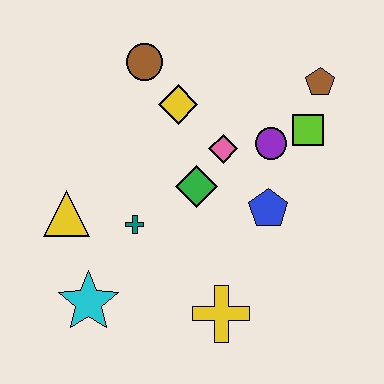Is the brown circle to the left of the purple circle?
Yes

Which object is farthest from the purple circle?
The cyan star is farthest from the purple circle.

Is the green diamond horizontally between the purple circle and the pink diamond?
No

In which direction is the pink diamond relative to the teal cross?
The pink diamond is to the right of the teal cross.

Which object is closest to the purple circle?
The lime square is closest to the purple circle.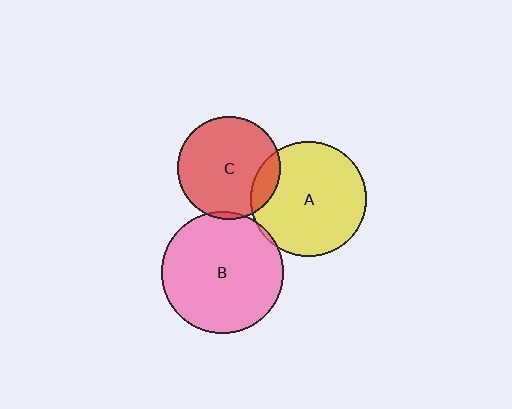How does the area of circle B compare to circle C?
Approximately 1.4 times.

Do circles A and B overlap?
Yes.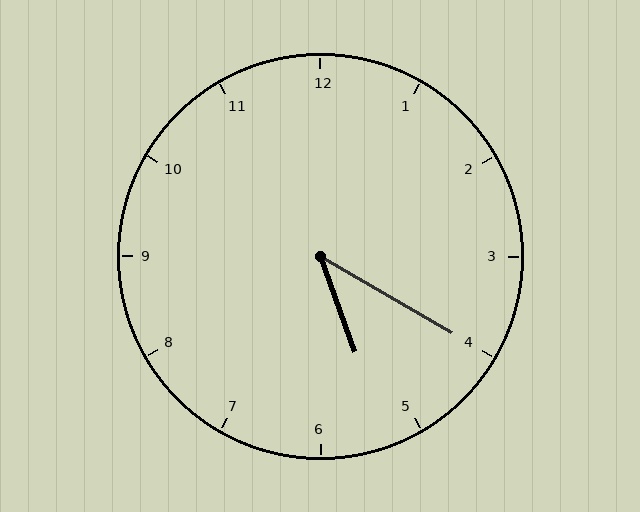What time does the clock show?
5:20.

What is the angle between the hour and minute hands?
Approximately 40 degrees.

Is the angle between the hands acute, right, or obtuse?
It is acute.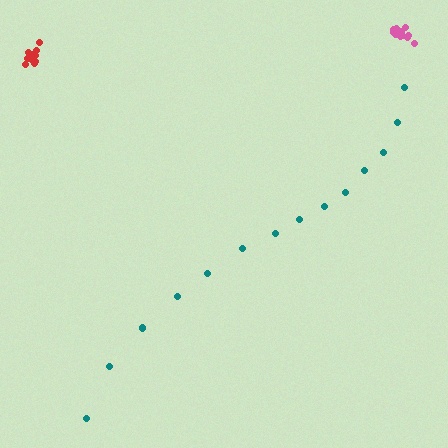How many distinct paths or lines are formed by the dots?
There are 3 distinct paths.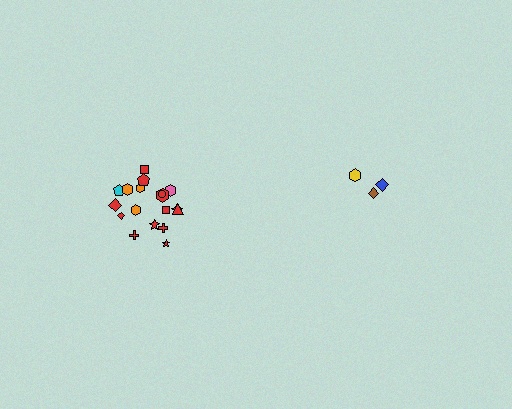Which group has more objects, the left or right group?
The left group.